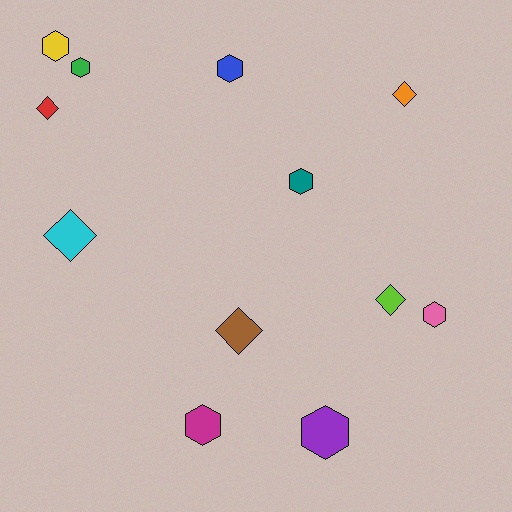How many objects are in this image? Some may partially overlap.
There are 12 objects.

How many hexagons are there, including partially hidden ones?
There are 7 hexagons.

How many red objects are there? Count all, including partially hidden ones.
There is 1 red object.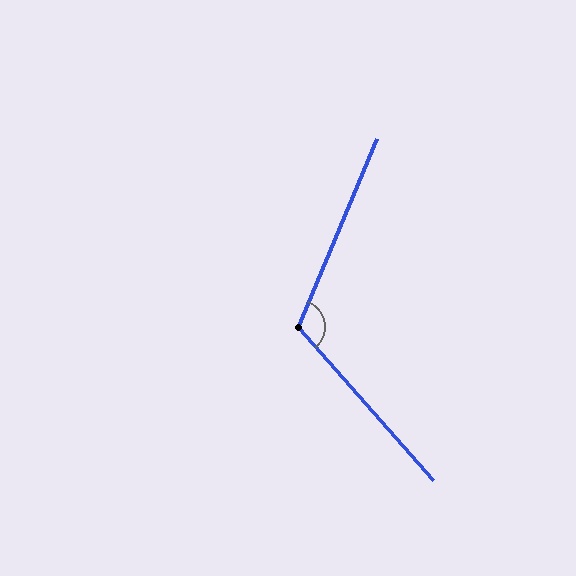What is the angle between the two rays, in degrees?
Approximately 116 degrees.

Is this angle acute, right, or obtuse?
It is obtuse.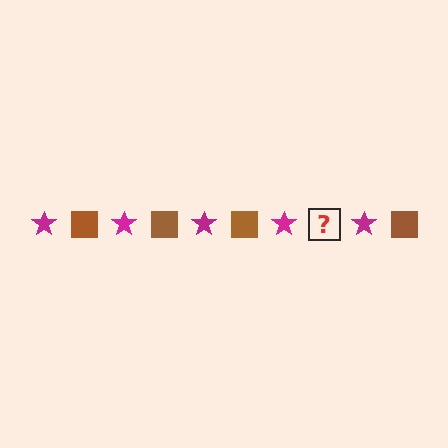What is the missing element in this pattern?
The missing element is a brown square.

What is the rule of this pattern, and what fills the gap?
The rule is that the pattern alternates between magenta star and brown square. The gap should be filled with a brown square.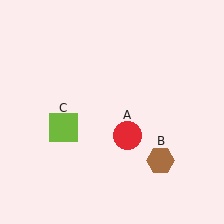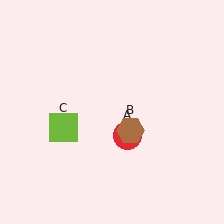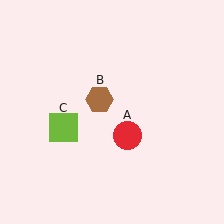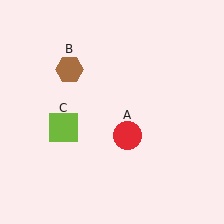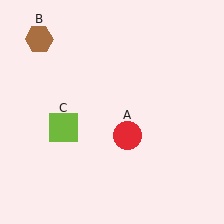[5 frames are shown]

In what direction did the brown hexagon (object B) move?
The brown hexagon (object B) moved up and to the left.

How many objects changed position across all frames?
1 object changed position: brown hexagon (object B).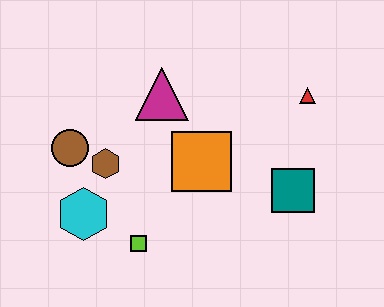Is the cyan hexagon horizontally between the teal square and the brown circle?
Yes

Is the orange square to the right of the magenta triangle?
Yes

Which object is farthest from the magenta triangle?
The teal square is farthest from the magenta triangle.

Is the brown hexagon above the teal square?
Yes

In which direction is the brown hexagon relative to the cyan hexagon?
The brown hexagon is above the cyan hexagon.